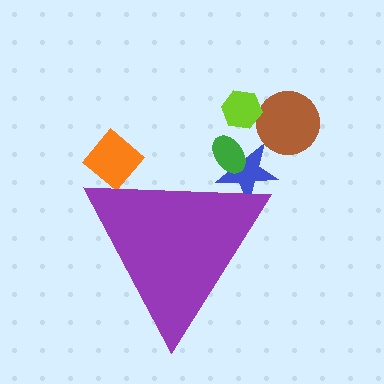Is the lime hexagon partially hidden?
No, the lime hexagon is fully visible.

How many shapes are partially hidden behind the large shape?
3 shapes are partially hidden.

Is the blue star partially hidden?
Yes, the blue star is partially hidden behind the purple triangle.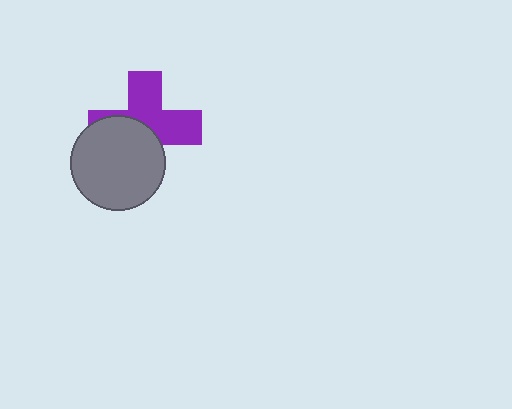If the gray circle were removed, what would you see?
You would see the complete purple cross.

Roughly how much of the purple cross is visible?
About half of it is visible (roughly 54%).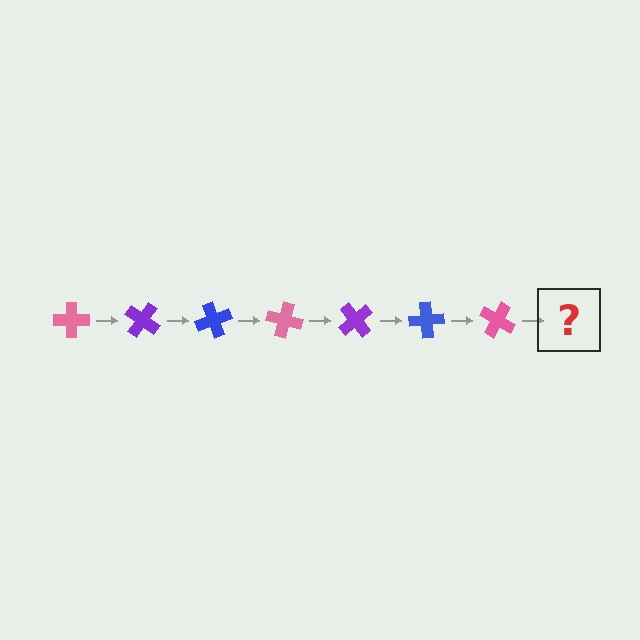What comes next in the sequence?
The next element should be a purple cross, rotated 245 degrees from the start.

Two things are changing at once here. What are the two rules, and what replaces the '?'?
The two rules are that it rotates 35 degrees each step and the color cycles through pink, purple, and blue. The '?' should be a purple cross, rotated 245 degrees from the start.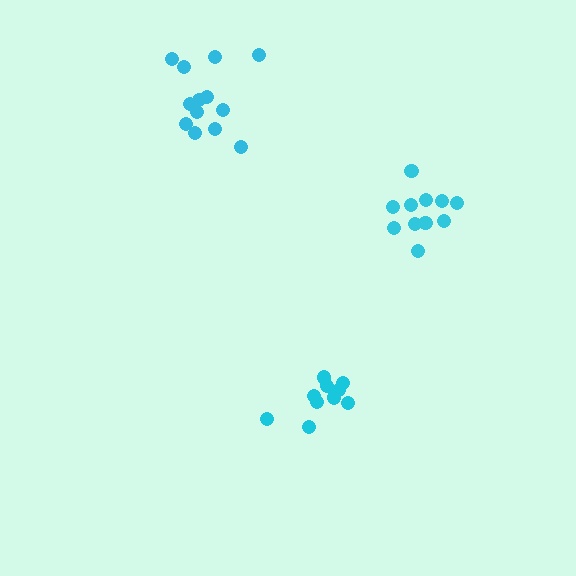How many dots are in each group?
Group 1: 11 dots, Group 2: 13 dots, Group 3: 10 dots (34 total).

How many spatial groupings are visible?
There are 3 spatial groupings.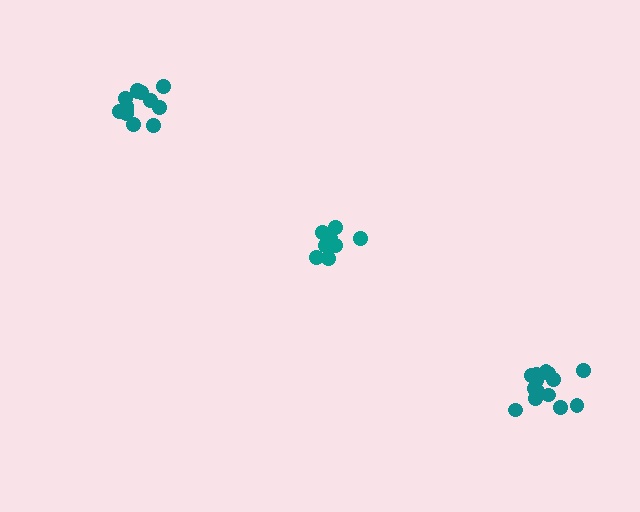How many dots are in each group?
Group 1: 14 dots, Group 2: 13 dots, Group 3: 8 dots (35 total).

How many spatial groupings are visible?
There are 3 spatial groupings.